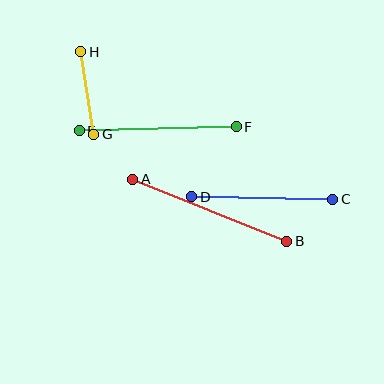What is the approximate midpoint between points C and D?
The midpoint is at approximately (262, 198) pixels.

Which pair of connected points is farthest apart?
Points A and B are farthest apart.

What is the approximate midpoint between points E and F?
The midpoint is at approximately (158, 129) pixels.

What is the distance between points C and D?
The distance is approximately 141 pixels.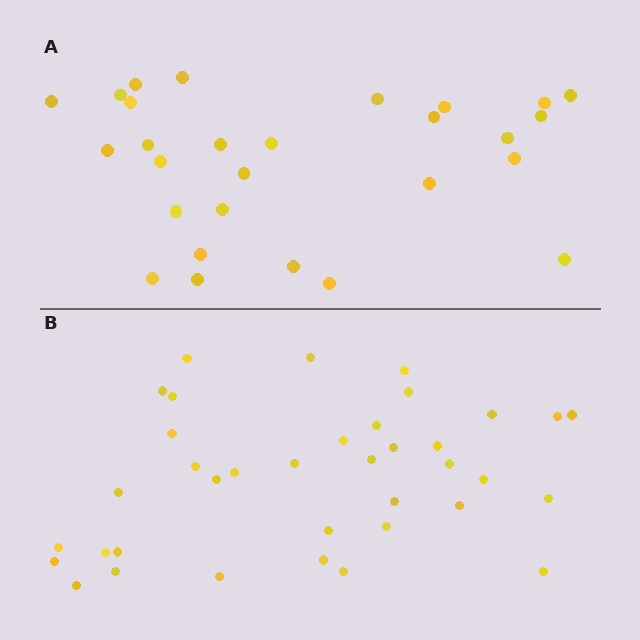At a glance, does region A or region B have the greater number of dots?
Region B (the bottom region) has more dots.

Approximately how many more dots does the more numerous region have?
Region B has roughly 8 or so more dots than region A.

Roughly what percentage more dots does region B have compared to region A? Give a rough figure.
About 30% more.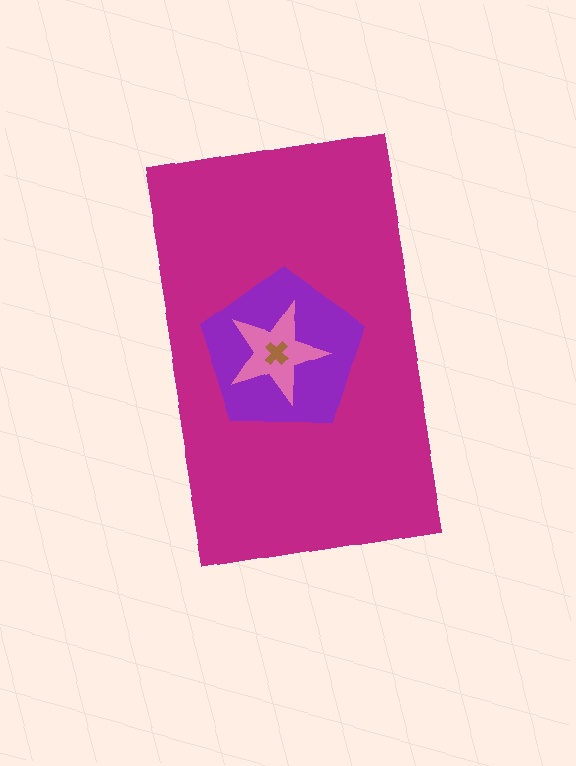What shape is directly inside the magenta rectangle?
The purple pentagon.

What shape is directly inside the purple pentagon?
The pink star.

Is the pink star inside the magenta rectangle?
Yes.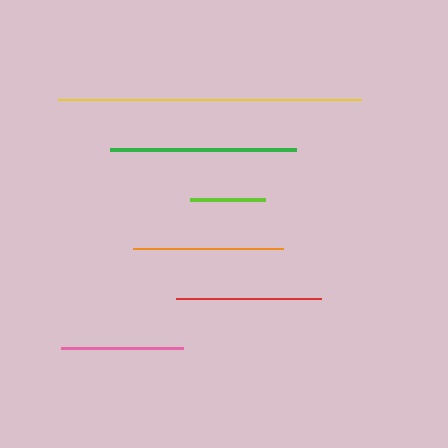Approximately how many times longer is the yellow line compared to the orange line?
The yellow line is approximately 2.0 times the length of the orange line.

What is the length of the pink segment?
The pink segment is approximately 122 pixels long.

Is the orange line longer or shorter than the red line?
The orange line is longer than the red line.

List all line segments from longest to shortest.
From longest to shortest: yellow, green, orange, red, pink, lime.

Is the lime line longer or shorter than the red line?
The red line is longer than the lime line.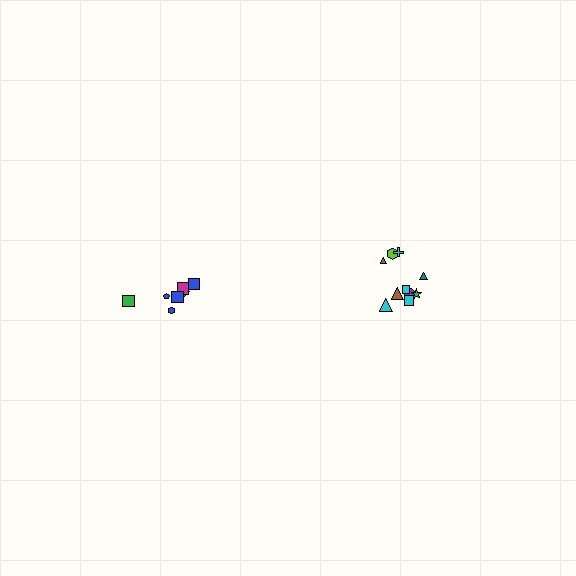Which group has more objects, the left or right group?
The right group.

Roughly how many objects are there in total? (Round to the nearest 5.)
Roughly 15 objects in total.